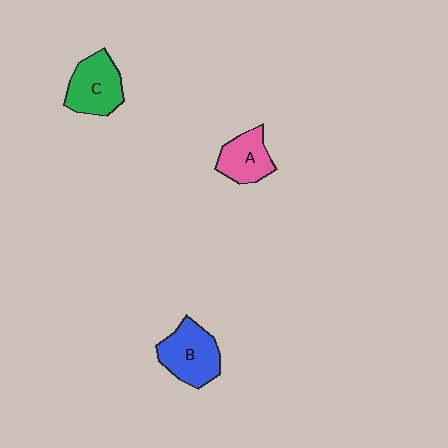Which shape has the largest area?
Shape B (blue).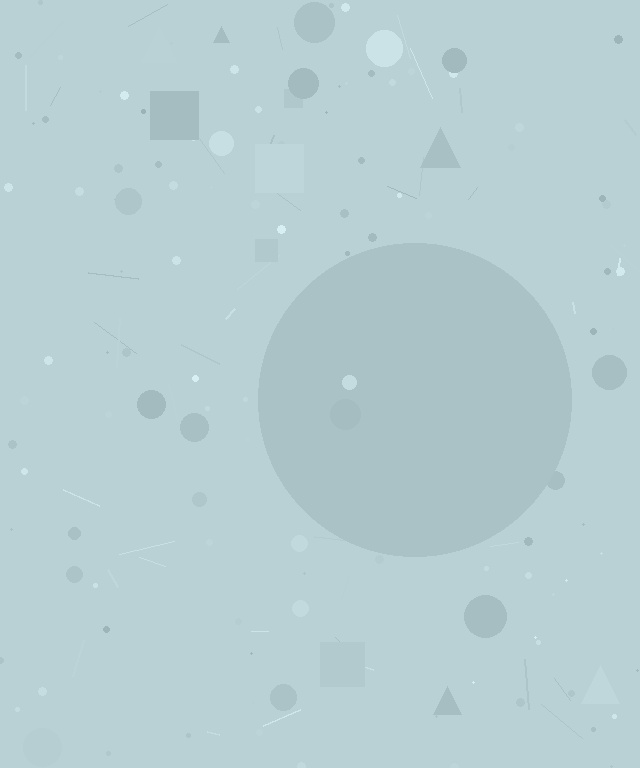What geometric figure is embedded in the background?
A circle is embedded in the background.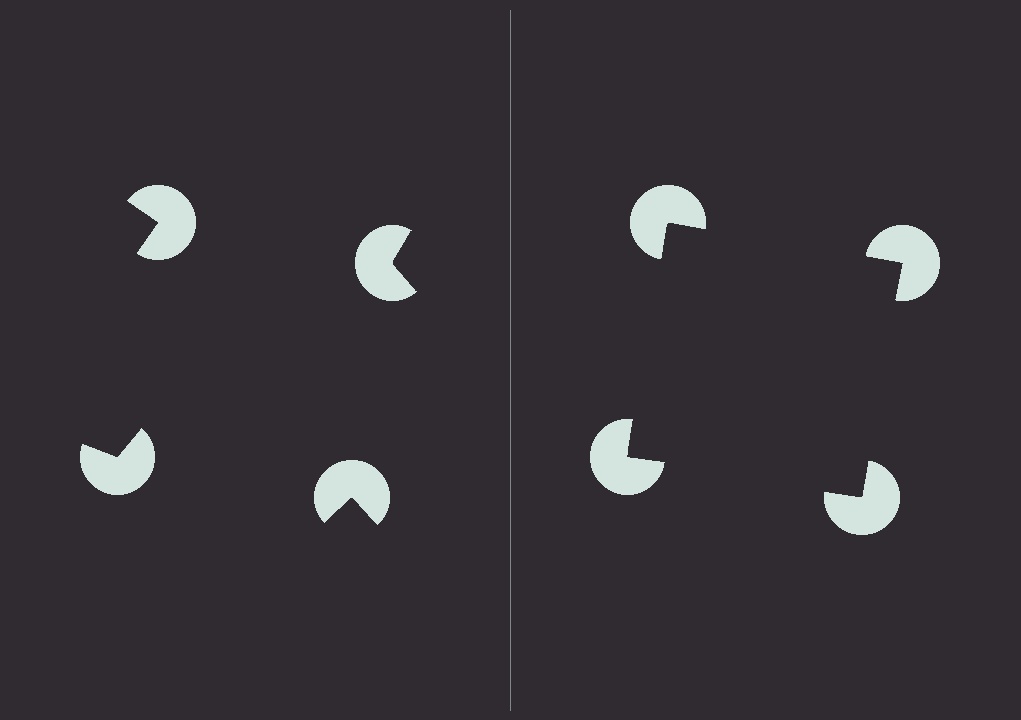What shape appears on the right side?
An illusory square.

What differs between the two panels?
The pac-man discs are positioned identically on both sides; only the wedge orientations differ. On the right they align to a square; on the left they are misaligned.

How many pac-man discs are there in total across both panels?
8 — 4 on each side.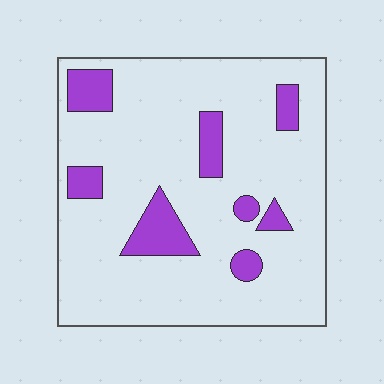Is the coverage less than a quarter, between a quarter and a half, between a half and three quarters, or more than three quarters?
Less than a quarter.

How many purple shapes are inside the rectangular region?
8.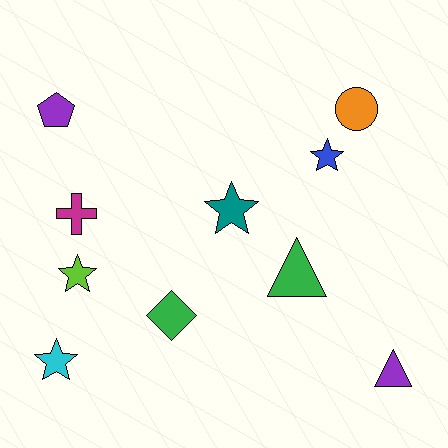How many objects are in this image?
There are 10 objects.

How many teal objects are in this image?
There is 1 teal object.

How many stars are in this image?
There are 4 stars.